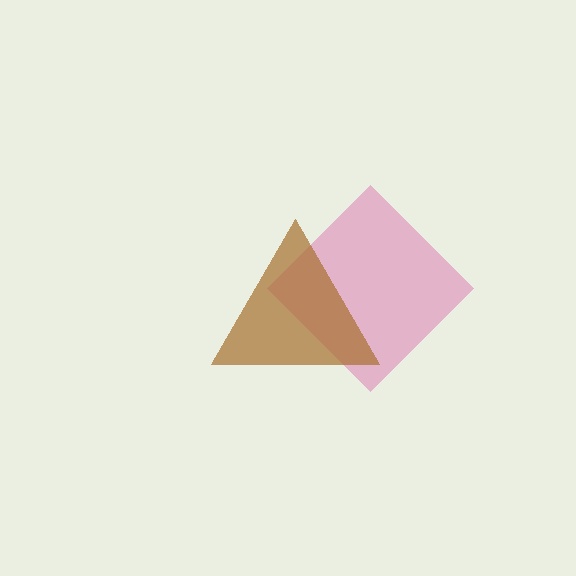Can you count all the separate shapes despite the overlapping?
Yes, there are 2 separate shapes.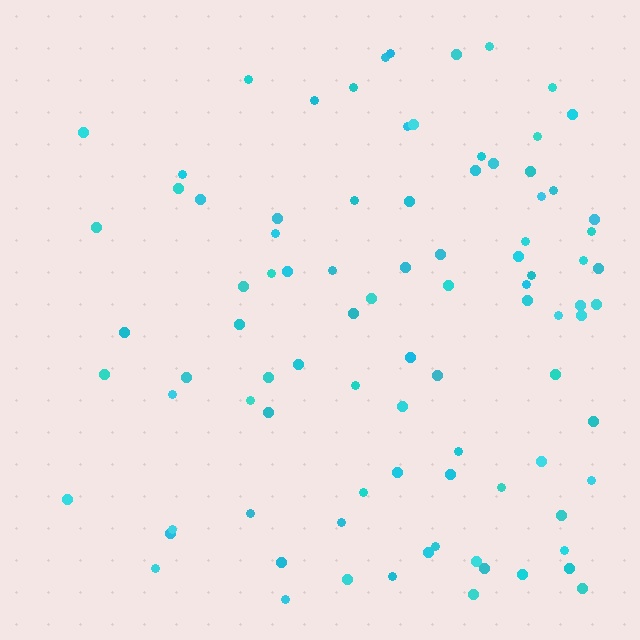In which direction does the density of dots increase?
From left to right, with the right side densest.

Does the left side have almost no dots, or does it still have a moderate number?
Still a moderate number, just noticeably fewer than the right.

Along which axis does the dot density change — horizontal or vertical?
Horizontal.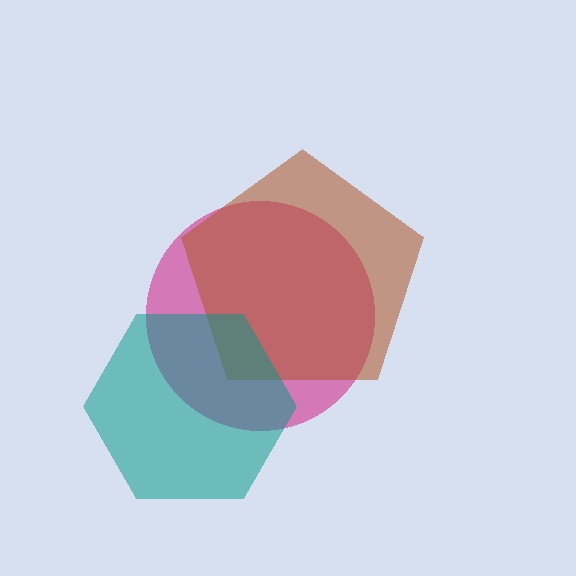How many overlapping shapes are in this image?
There are 3 overlapping shapes in the image.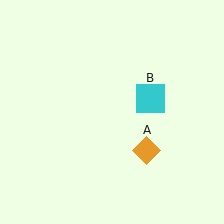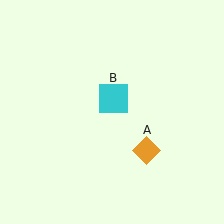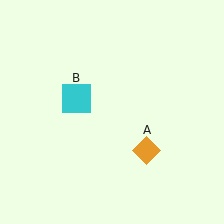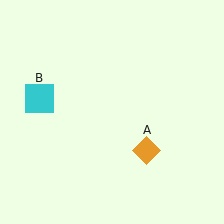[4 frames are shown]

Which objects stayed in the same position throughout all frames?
Orange diamond (object A) remained stationary.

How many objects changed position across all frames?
1 object changed position: cyan square (object B).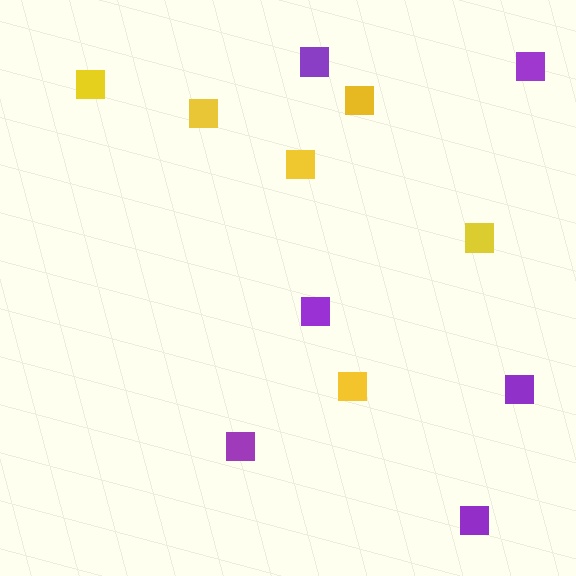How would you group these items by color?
There are 2 groups: one group of purple squares (6) and one group of yellow squares (6).